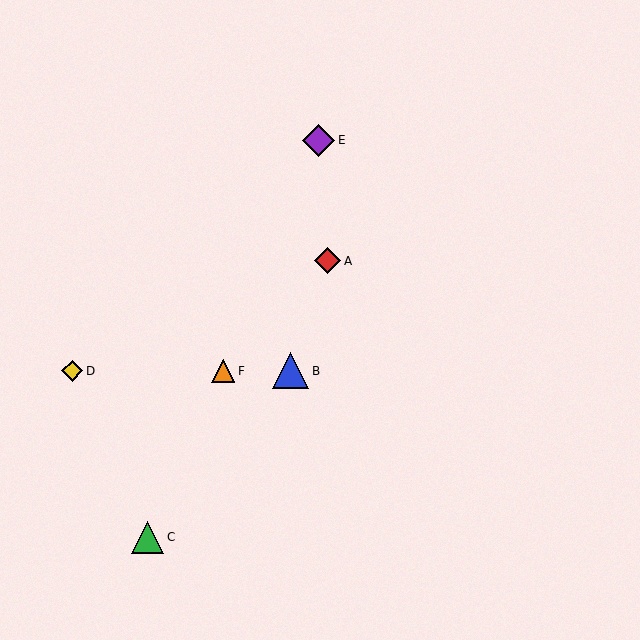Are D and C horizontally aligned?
No, D is at y≈371 and C is at y≈537.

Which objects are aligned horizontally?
Objects B, D, F are aligned horizontally.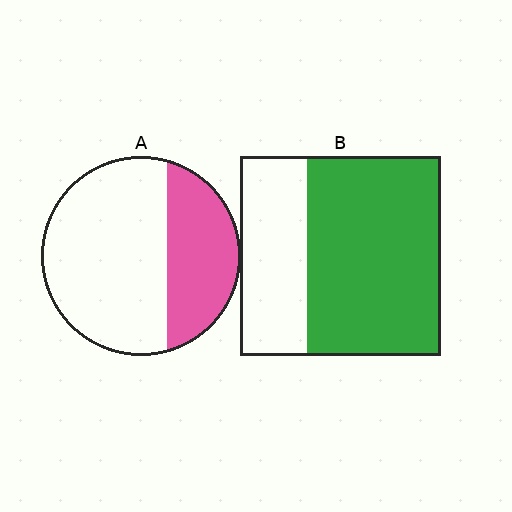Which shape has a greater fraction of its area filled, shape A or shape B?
Shape B.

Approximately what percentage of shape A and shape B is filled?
A is approximately 35% and B is approximately 65%.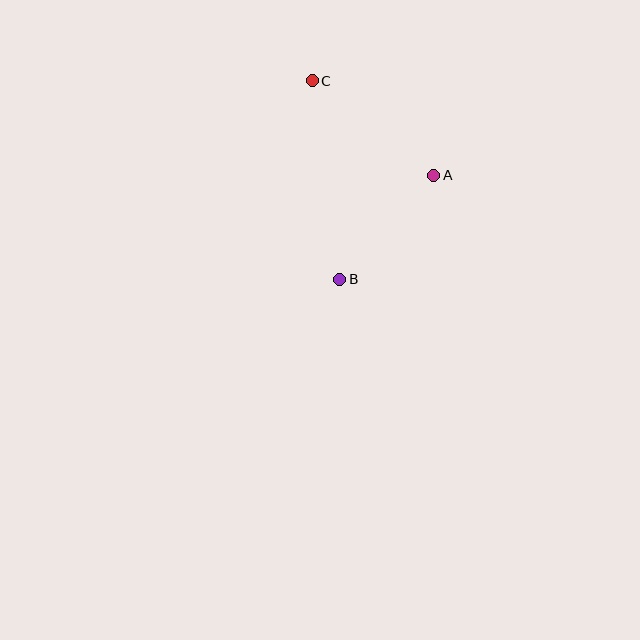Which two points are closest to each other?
Points A and B are closest to each other.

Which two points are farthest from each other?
Points B and C are farthest from each other.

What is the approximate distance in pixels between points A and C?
The distance between A and C is approximately 154 pixels.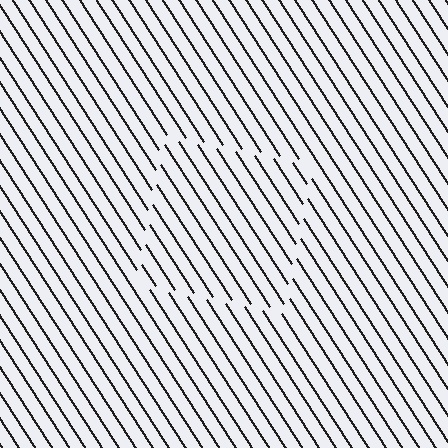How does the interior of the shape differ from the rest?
The interior of the shape contains the same grating, shifted by half a period — the contour is defined by the phase discontinuity where line-ends from the inner and outer gratings abut.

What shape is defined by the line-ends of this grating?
An illusory square. The interior of the shape contains the same grating, shifted by half a period — the contour is defined by the phase discontinuity where line-ends from the inner and outer gratings abut.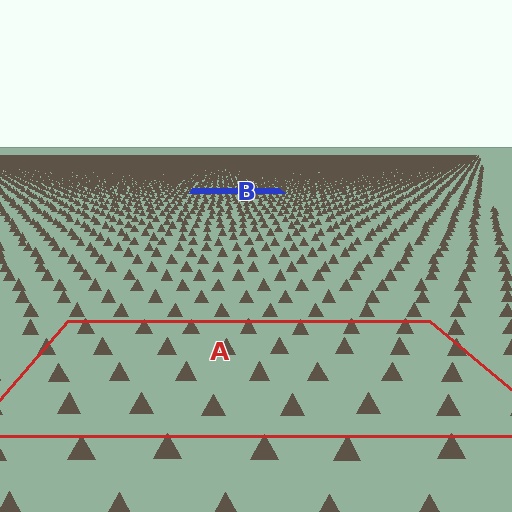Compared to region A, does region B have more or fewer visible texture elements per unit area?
Region B has more texture elements per unit area — they are packed more densely because it is farther away.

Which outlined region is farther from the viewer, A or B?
Region B is farther from the viewer — the texture elements inside it appear smaller and more densely packed.